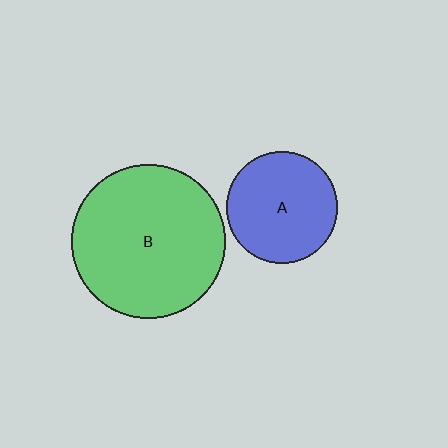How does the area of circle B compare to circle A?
Approximately 1.9 times.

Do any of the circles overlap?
No, none of the circles overlap.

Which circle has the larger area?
Circle B (green).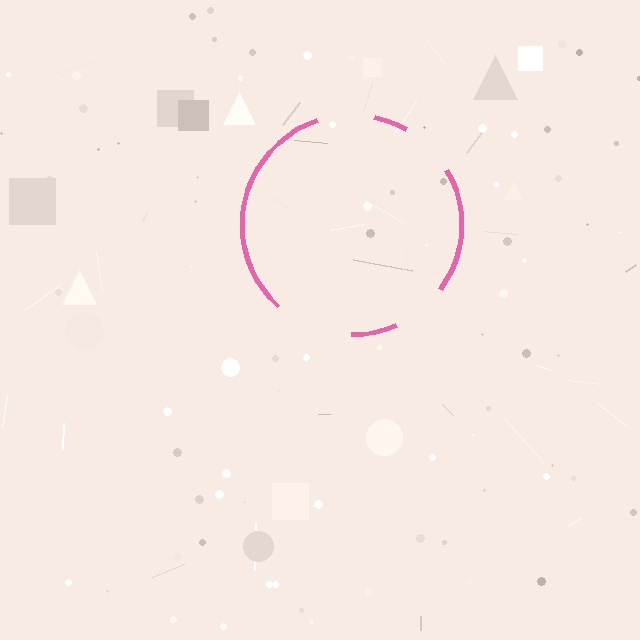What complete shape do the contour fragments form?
The contour fragments form a circle.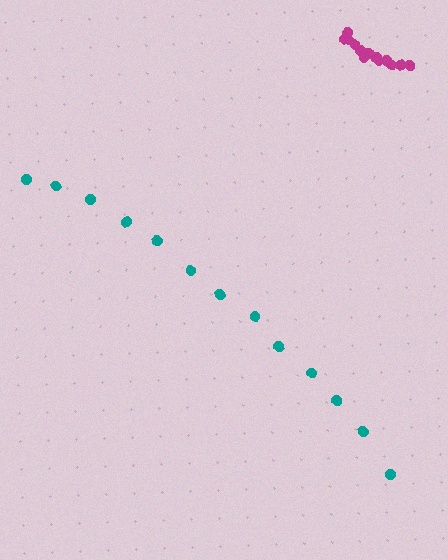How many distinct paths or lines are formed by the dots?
There are 2 distinct paths.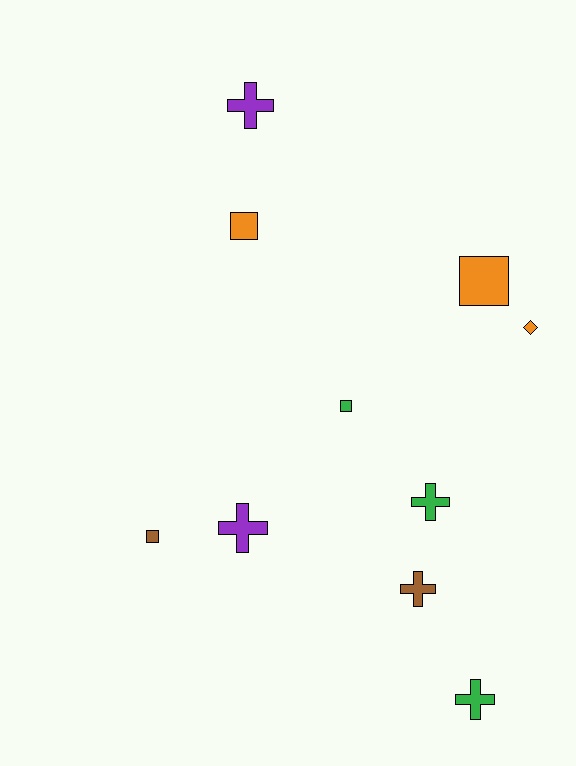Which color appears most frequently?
Green, with 3 objects.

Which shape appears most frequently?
Cross, with 5 objects.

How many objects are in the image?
There are 10 objects.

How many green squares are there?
There is 1 green square.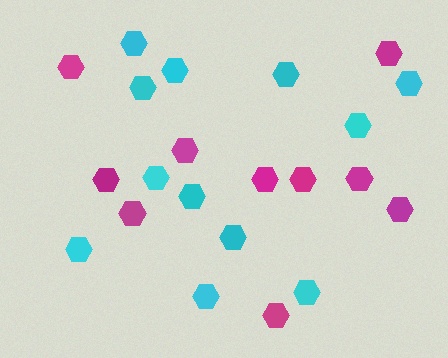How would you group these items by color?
There are 2 groups: one group of magenta hexagons (10) and one group of cyan hexagons (12).